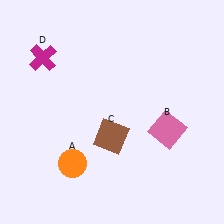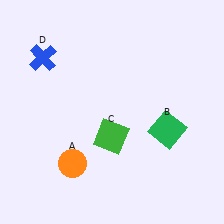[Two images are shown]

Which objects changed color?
B changed from pink to green. C changed from brown to green. D changed from magenta to blue.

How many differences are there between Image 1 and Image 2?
There are 3 differences between the two images.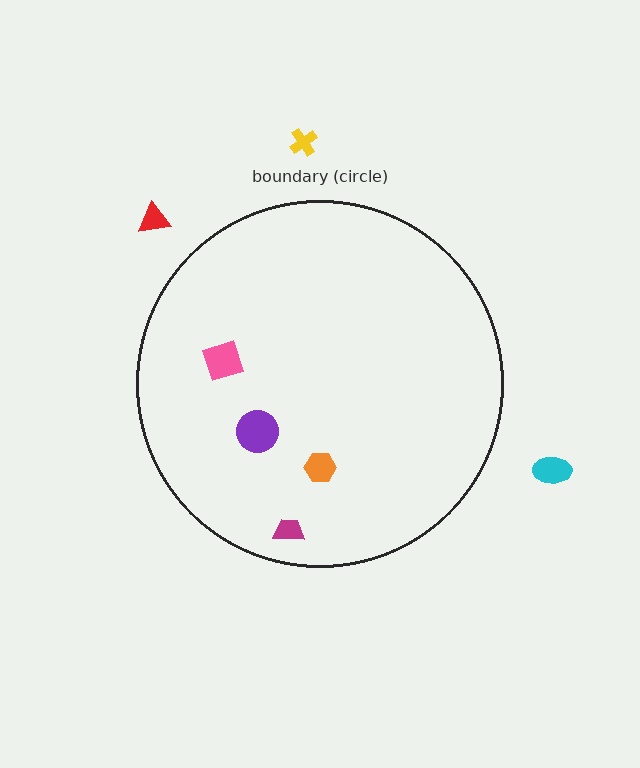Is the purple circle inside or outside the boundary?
Inside.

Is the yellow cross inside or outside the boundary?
Outside.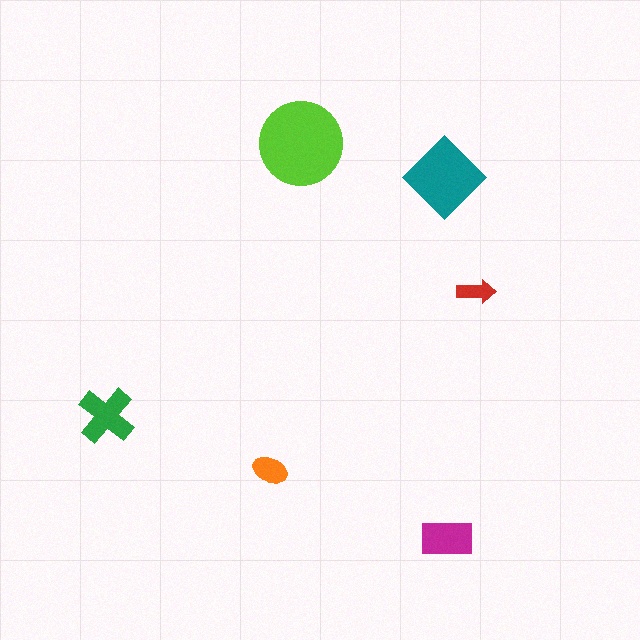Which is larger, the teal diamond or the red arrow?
The teal diamond.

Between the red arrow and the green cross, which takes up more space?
The green cross.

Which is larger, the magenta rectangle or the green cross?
The green cross.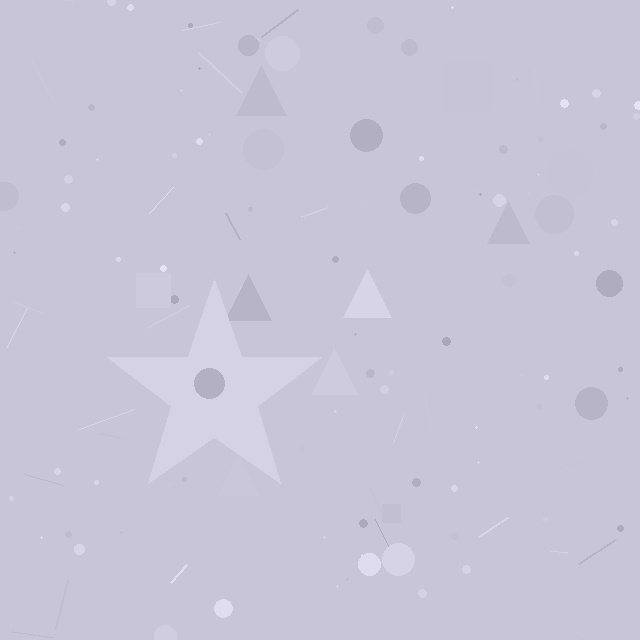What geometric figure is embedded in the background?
A star is embedded in the background.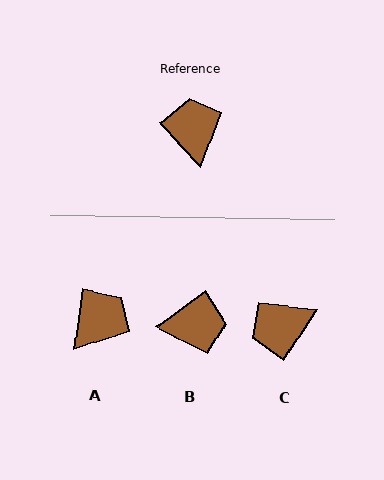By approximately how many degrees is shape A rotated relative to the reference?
Approximately 51 degrees clockwise.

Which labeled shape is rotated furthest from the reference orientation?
C, about 104 degrees away.